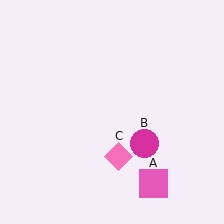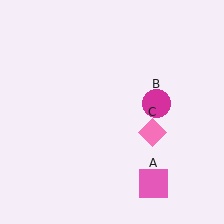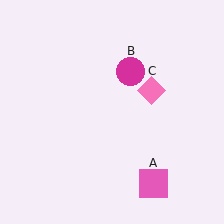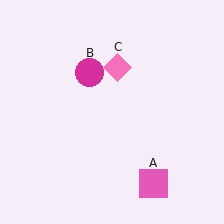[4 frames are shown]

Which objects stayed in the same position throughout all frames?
Pink square (object A) remained stationary.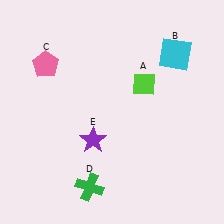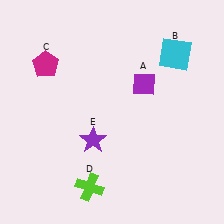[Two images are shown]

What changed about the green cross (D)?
In Image 1, D is green. In Image 2, it changed to lime.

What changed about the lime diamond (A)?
In Image 1, A is lime. In Image 2, it changed to purple.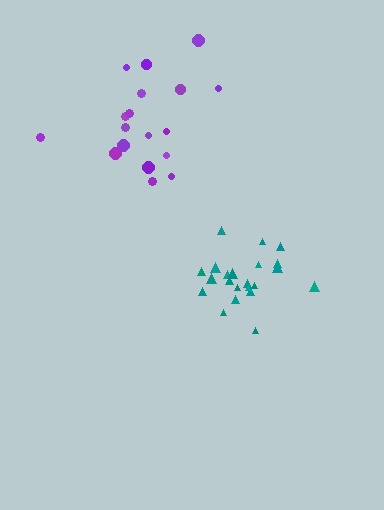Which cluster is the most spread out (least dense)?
Purple.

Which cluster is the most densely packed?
Teal.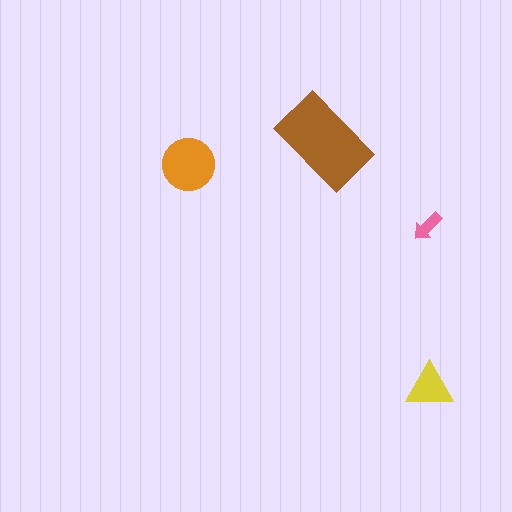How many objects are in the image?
There are 4 objects in the image.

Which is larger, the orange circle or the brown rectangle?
The brown rectangle.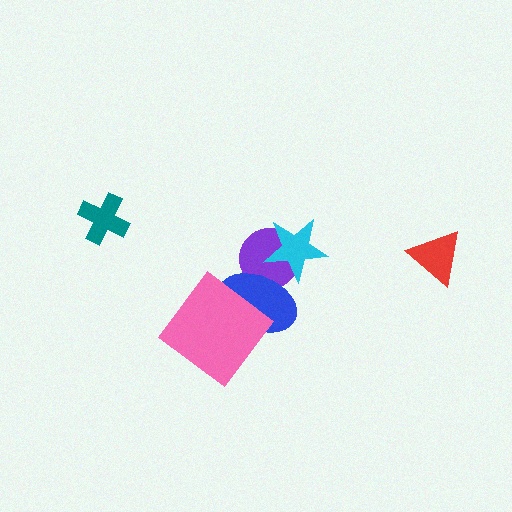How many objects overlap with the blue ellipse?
3 objects overlap with the blue ellipse.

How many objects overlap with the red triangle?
0 objects overlap with the red triangle.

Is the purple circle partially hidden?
Yes, it is partially covered by another shape.